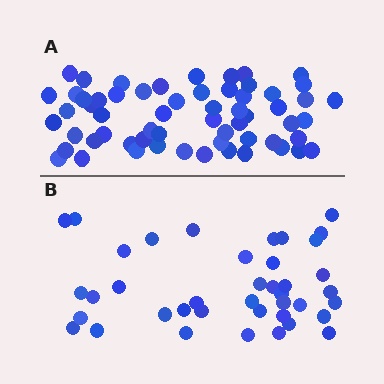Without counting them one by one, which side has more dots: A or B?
Region A (the top region) has more dots.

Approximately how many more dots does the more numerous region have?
Region A has approximately 20 more dots than region B.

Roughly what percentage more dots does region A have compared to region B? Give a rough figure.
About 50% more.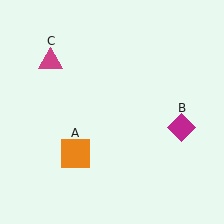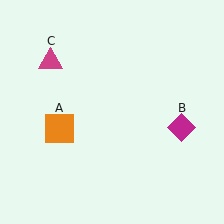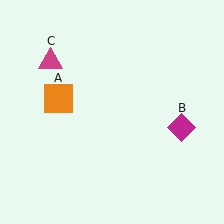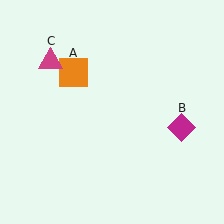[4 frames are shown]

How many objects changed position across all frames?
1 object changed position: orange square (object A).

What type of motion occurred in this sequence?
The orange square (object A) rotated clockwise around the center of the scene.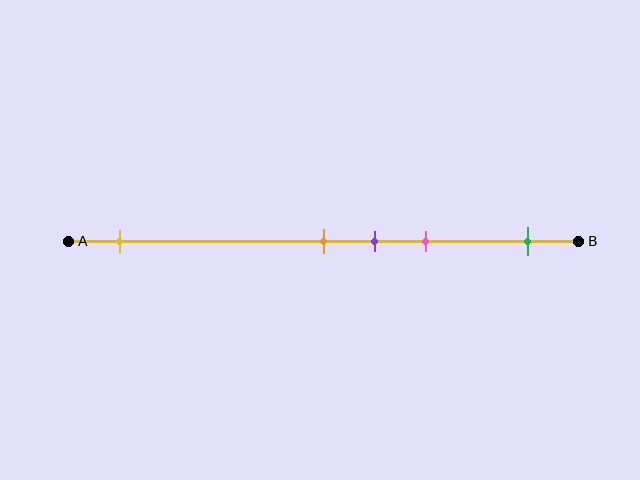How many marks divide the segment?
There are 5 marks dividing the segment.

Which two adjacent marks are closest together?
The orange and purple marks are the closest adjacent pair.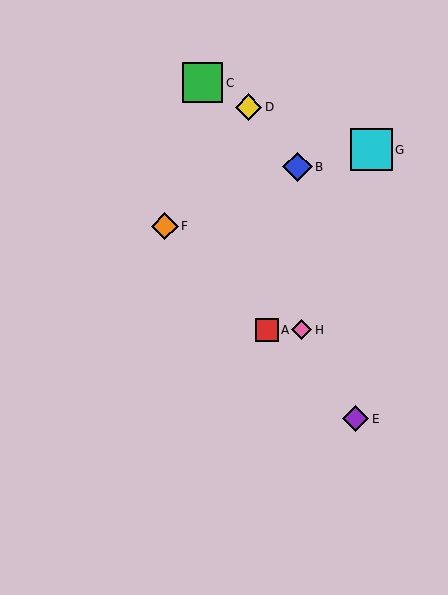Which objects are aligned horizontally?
Objects A, H are aligned horizontally.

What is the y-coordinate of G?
Object G is at y≈150.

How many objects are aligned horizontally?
2 objects (A, H) are aligned horizontally.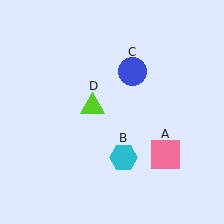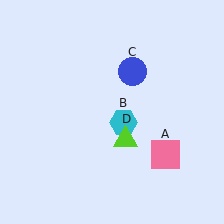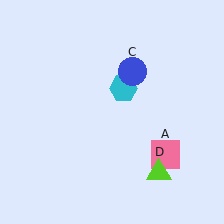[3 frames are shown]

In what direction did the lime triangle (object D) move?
The lime triangle (object D) moved down and to the right.